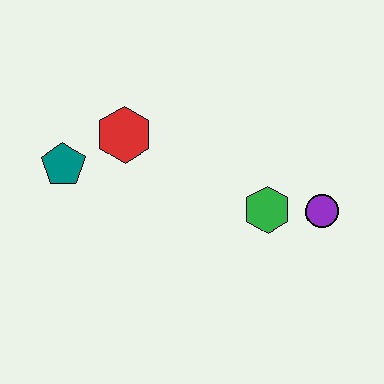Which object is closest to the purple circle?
The green hexagon is closest to the purple circle.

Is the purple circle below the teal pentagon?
Yes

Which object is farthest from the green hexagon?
The teal pentagon is farthest from the green hexagon.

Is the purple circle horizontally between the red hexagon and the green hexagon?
No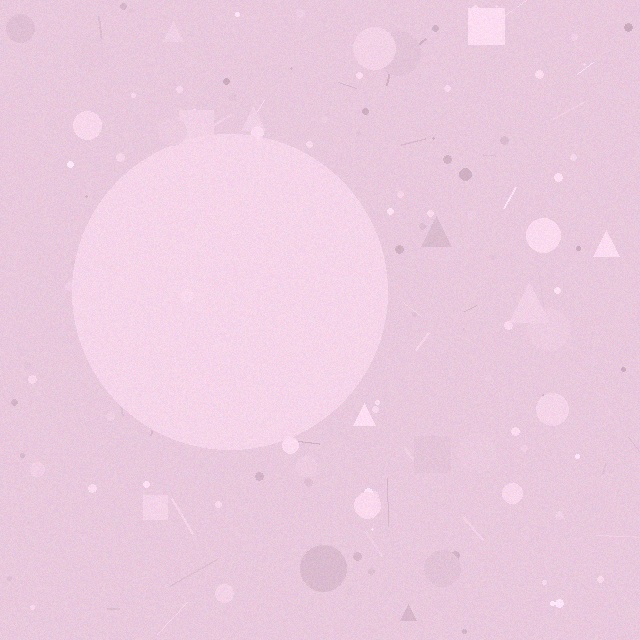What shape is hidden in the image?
A circle is hidden in the image.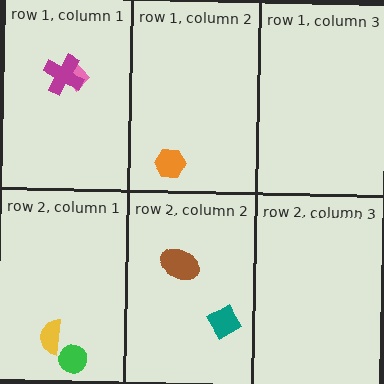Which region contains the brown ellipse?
The row 2, column 2 region.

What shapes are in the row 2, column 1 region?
The green circle, the yellow semicircle.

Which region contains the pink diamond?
The row 1, column 1 region.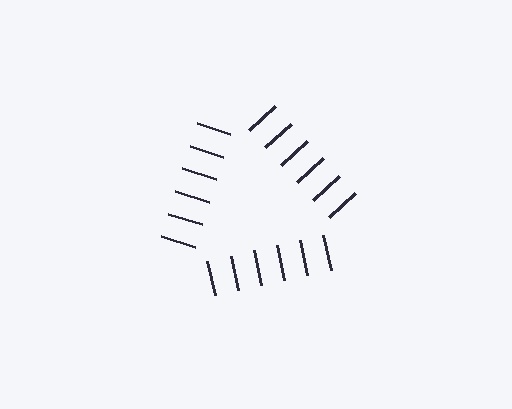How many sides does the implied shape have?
3 sides — the line-ends trace a triangle.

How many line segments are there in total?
18 — 6 along each of the 3 edges.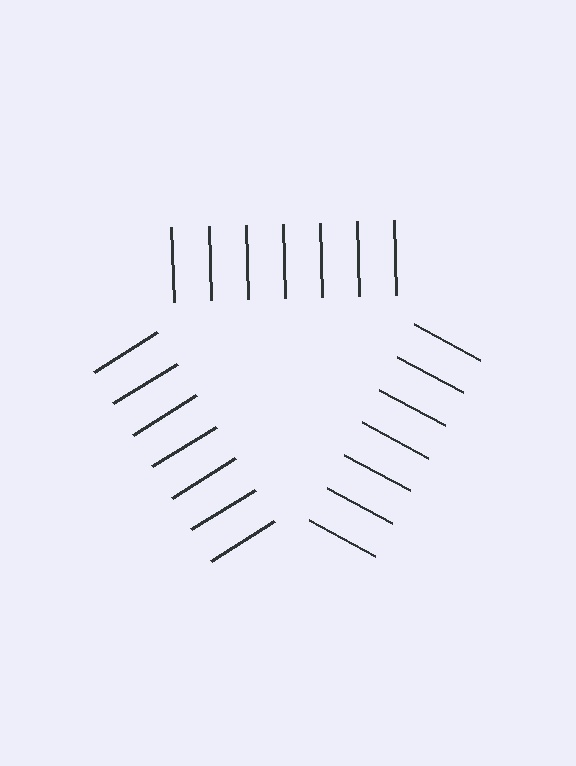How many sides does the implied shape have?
3 sides — the line-ends trace a triangle.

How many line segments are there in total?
21 — 7 along each of the 3 edges.